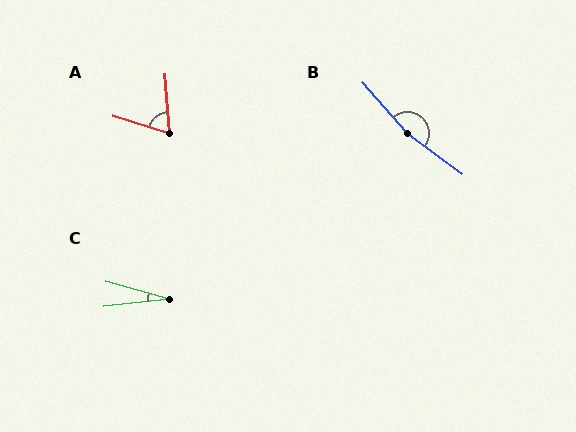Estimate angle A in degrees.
Approximately 68 degrees.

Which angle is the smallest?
C, at approximately 21 degrees.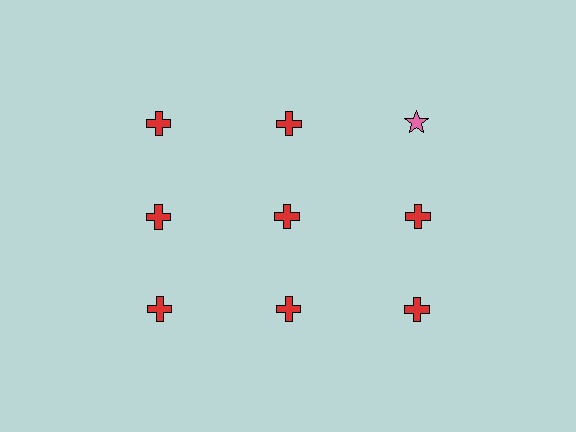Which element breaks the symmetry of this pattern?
The pink star in the top row, center column breaks the symmetry. All other shapes are red crosses.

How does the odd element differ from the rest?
It differs in both color (pink instead of red) and shape (star instead of cross).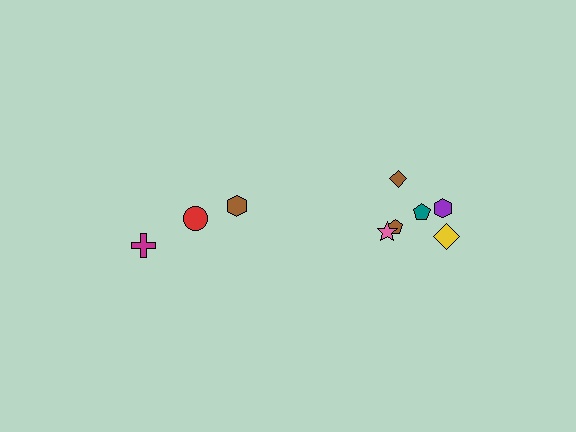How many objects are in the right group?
There are 6 objects.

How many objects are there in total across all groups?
There are 9 objects.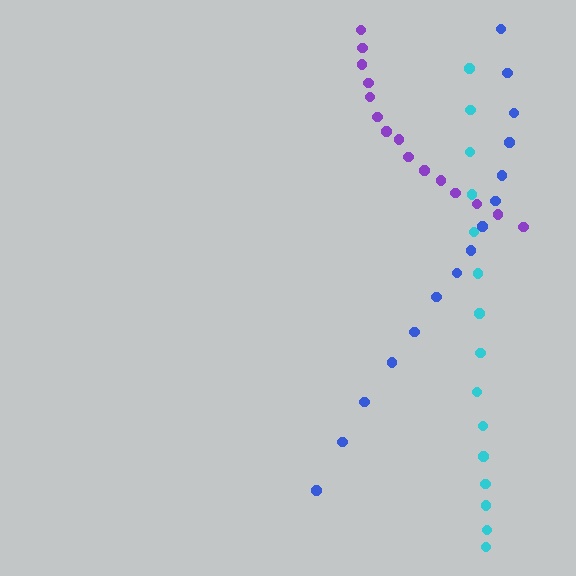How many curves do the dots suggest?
There are 3 distinct paths.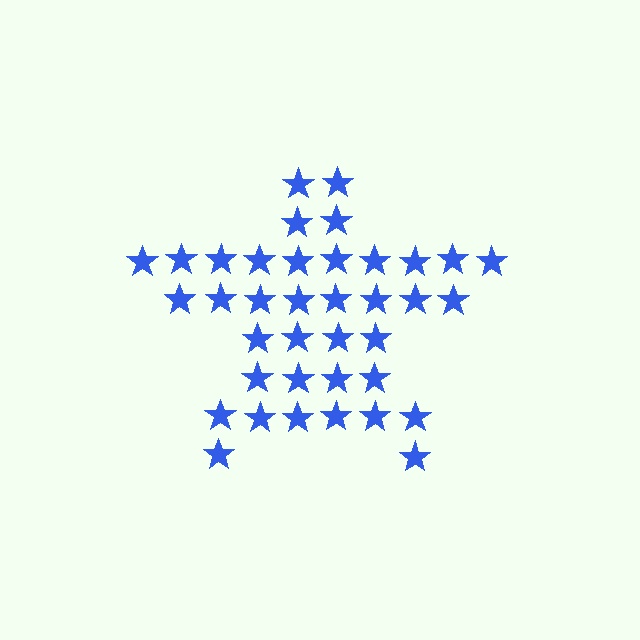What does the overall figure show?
The overall figure shows a star.